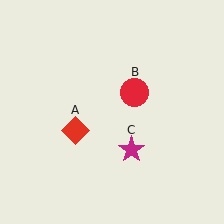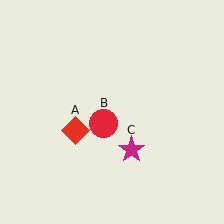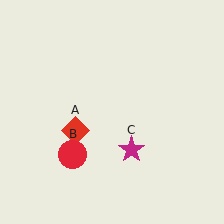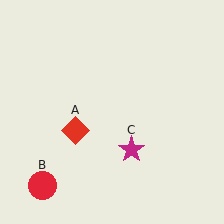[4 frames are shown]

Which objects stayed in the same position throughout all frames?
Red diamond (object A) and magenta star (object C) remained stationary.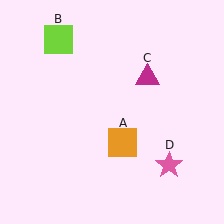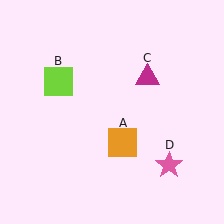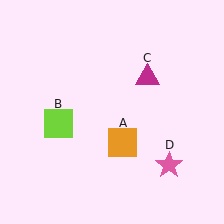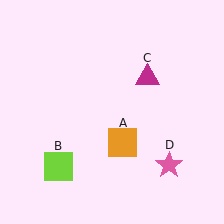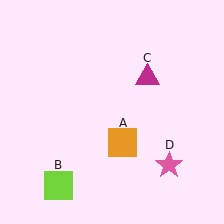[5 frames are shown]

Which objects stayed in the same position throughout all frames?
Orange square (object A) and magenta triangle (object C) and pink star (object D) remained stationary.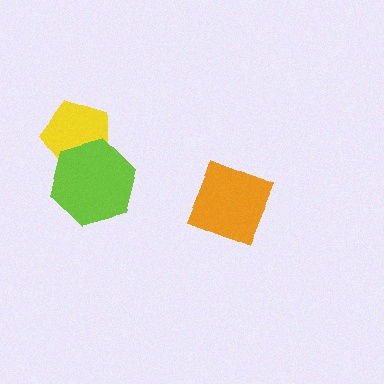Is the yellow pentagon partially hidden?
Yes, it is partially covered by another shape.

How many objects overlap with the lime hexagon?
1 object overlaps with the lime hexagon.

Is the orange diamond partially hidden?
No, no other shape covers it.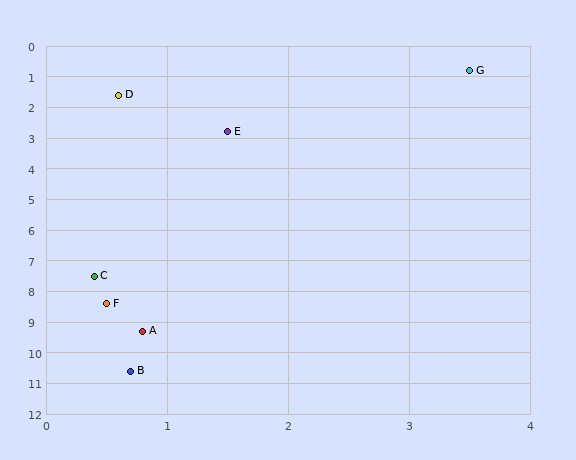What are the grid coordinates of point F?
Point F is at approximately (0.5, 8.4).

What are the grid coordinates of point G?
Point G is at approximately (3.5, 0.8).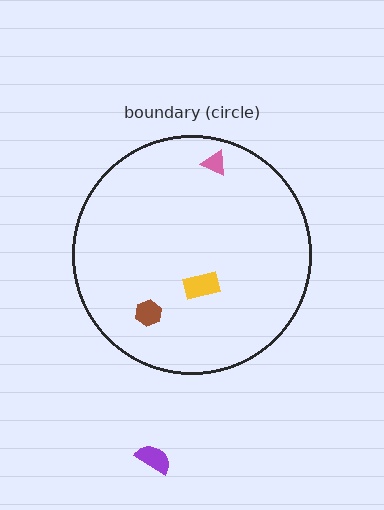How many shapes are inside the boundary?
3 inside, 1 outside.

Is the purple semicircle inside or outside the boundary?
Outside.